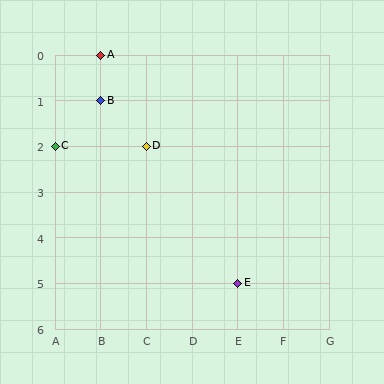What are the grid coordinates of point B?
Point B is at grid coordinates (B, 1).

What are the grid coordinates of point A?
Point A is at grid coordinates (B, 0).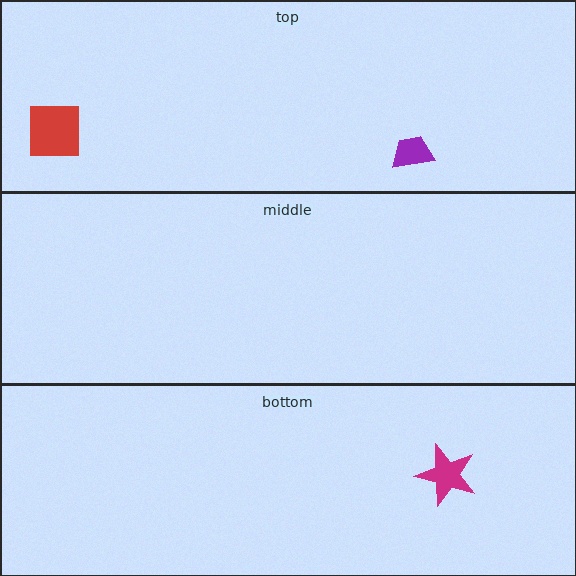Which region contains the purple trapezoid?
The top region.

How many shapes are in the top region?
2.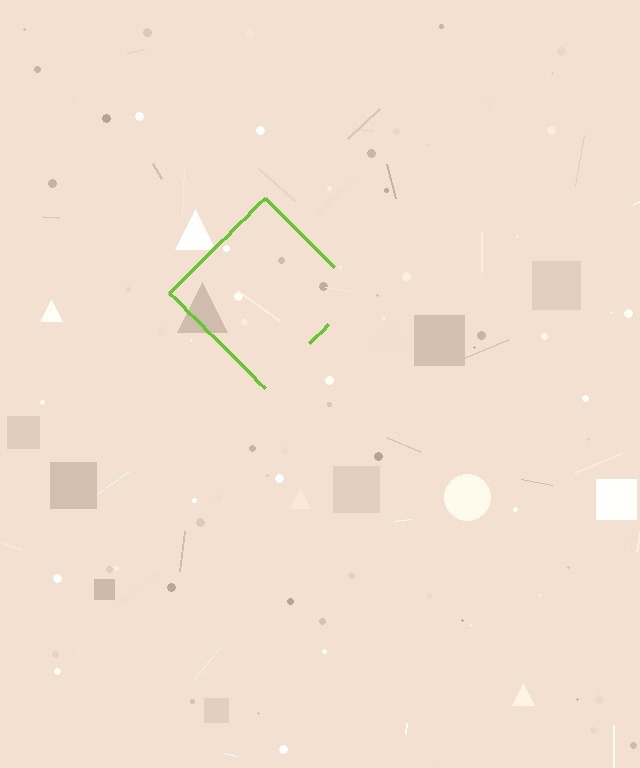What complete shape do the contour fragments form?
The contour fragments form a diamond.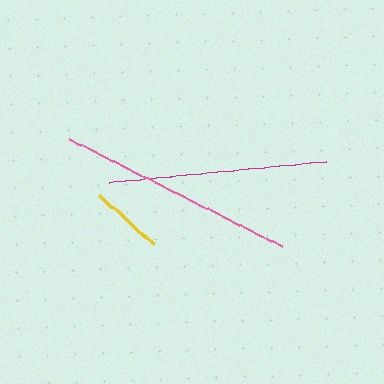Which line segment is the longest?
The pink line is the longest at approximately 238 pixels.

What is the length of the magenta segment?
The magenta segment is approximately 219 pixels long.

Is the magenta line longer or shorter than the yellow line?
The magenta line is longer than the yellow line.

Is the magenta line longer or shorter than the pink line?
The pink line is longer than the magenta line.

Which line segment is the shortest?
The yellow line is the shortest at approximately 74 pixels.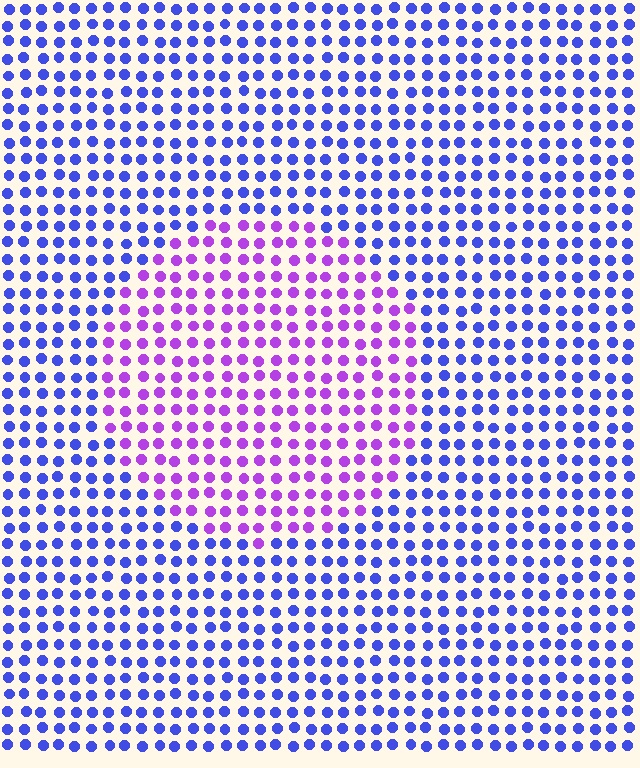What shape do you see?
I see a circle.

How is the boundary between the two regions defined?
The boundary is defined purely by a slight shift in hue (about 47 degrees). Spacing, size, and orientation are identical on both sides.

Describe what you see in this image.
The image is filled with small blue elements in a uniform arrangement. A circle-shaped region is visible where the elements are tinted to a slightly different hue, forming a subtle color boundary.